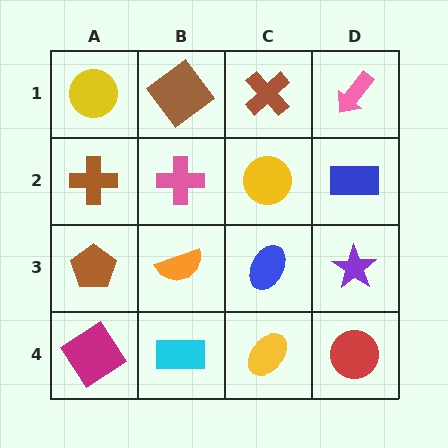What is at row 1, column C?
A brown cross.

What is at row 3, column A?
A brown pentagon.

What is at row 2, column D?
A blue rectangle.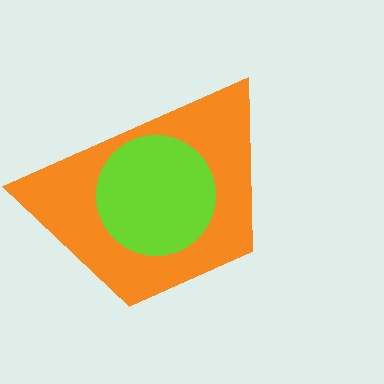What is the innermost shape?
The lime circle.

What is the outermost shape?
The orange trapezoid.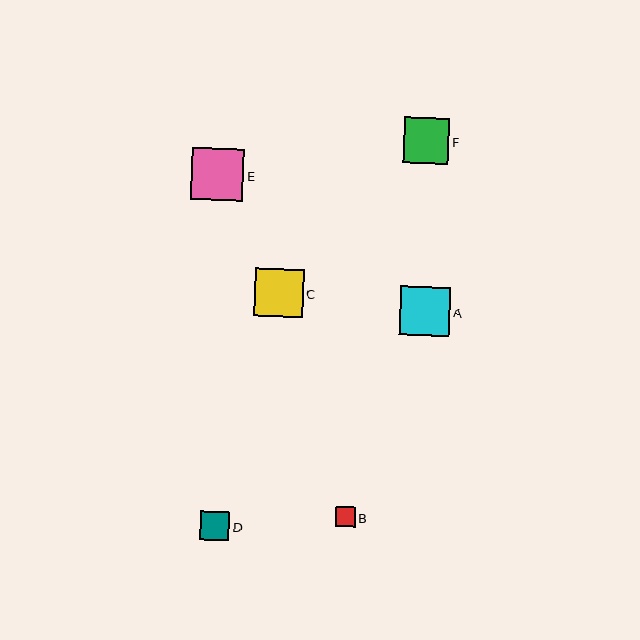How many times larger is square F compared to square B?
Square F is approximately 2.3 times the size of square B.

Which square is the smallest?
Square B is the smallest with a size of approximately 20 pixels.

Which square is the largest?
Square E is the largest with a size of approximately 52 pixels.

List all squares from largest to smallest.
From largest to smallest: E, A, C, F, D, B.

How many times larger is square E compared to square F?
Square E is approximately 1.2 times the size of square F.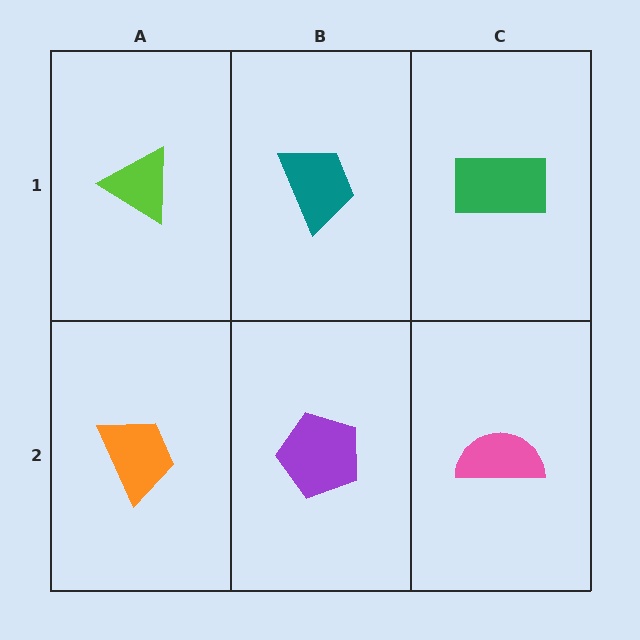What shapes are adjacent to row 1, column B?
A purple pentagon (row 2, column B), a lime triangle (row 1, column A), a green rectangle (row 1, column C).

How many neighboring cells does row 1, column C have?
2.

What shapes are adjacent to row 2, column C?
A green rectangle (row 1, column C), a purple pentagon (row 2, column B).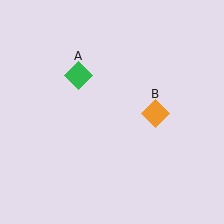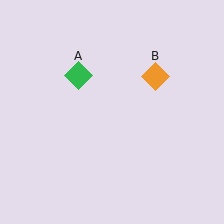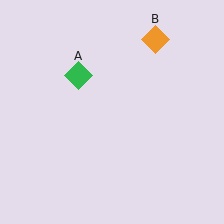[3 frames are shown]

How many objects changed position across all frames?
1 object changed position: orange diamond (object B).